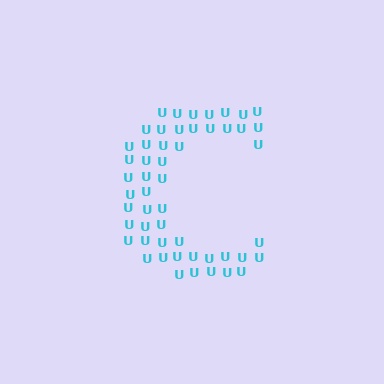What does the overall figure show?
The overall figure shows the letter C.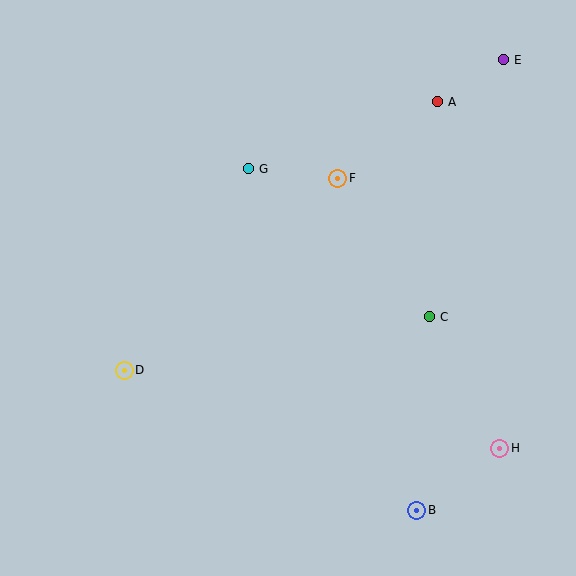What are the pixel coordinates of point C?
Point C is at (429, 317).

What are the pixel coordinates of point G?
Point G is at (248, 169).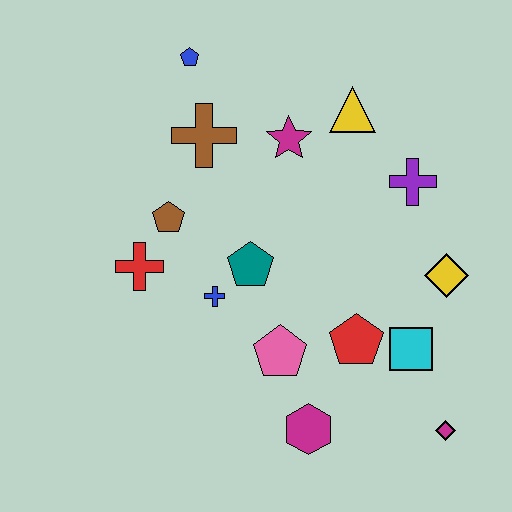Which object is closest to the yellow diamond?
The cyan square is closest to the yellow diamond.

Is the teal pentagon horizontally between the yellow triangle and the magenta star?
No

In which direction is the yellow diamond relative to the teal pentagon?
The yellow diamond is to the right of the teal pentagon.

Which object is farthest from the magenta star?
The magenta diamond is farthest from the magenta star.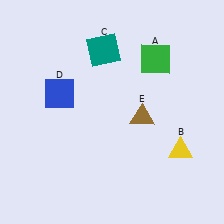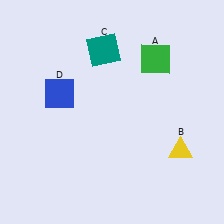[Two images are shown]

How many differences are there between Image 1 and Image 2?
There is 1 difference between the two images.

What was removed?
The brown triangle (E) was removed in Image 2.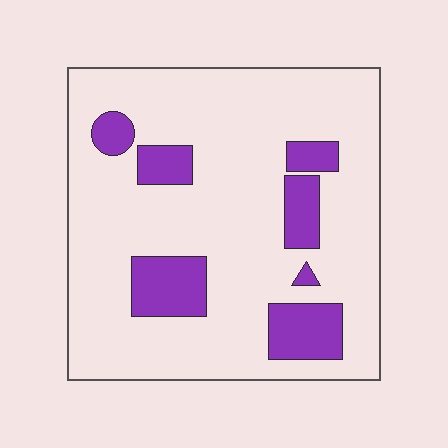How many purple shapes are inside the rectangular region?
7.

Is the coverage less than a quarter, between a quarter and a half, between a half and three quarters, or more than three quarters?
Less than a quarter.